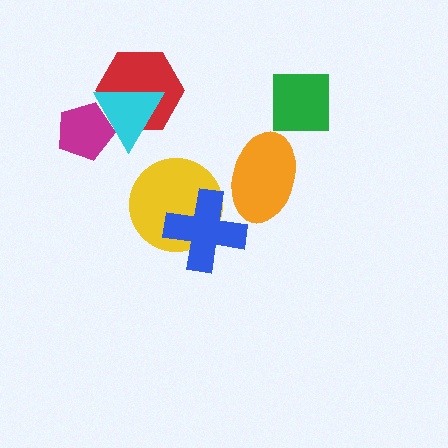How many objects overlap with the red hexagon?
1 object overlaps with the red hexagon.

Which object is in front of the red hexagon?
The cyan triangle is in front of the red hexagon.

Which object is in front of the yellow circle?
The blue cross is in front of the yellow circle.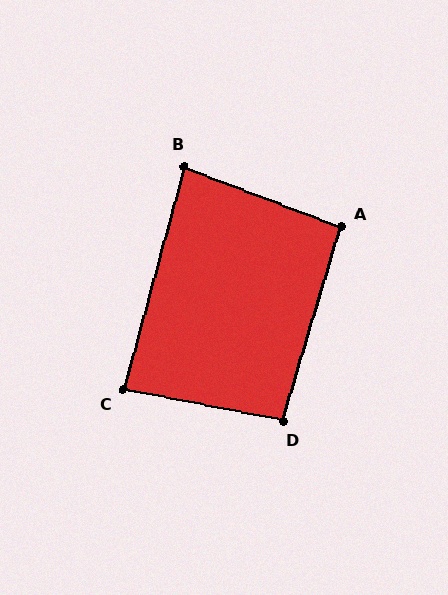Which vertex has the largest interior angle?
D, at approximately 96 degrees.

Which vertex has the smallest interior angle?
B, at approximately 84 degrees.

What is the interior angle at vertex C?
Approximately 86 degrees (approximately right).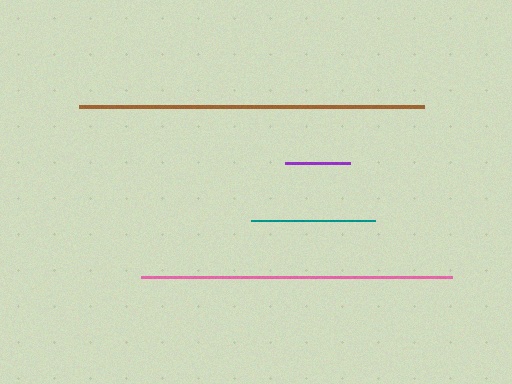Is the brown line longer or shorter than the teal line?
The brown line is longer than the teal line.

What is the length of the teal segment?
The teal segment is approximately 124 pixels long.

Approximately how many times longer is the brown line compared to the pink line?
The brown line is approximately 1.1 times the length of the pink line.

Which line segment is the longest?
The brown line is the longest at approximately 346 pixels.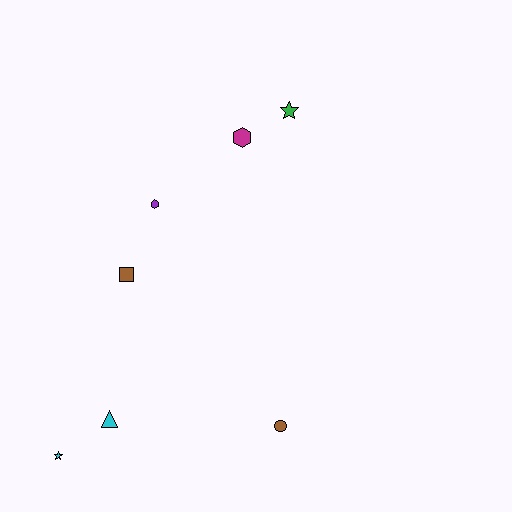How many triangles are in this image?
There is 1 triangle.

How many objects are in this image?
There are 7 objects.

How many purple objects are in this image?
There is 1 purple object.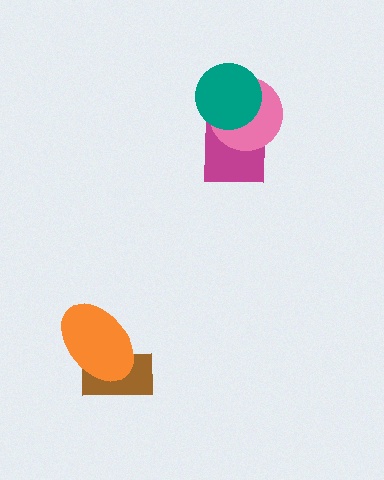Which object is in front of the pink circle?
The teal circle is in front of the pink circle.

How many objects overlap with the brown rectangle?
1 object overlaps with the brown rectangle.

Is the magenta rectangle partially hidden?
Yes, it is partially covered by another shape.